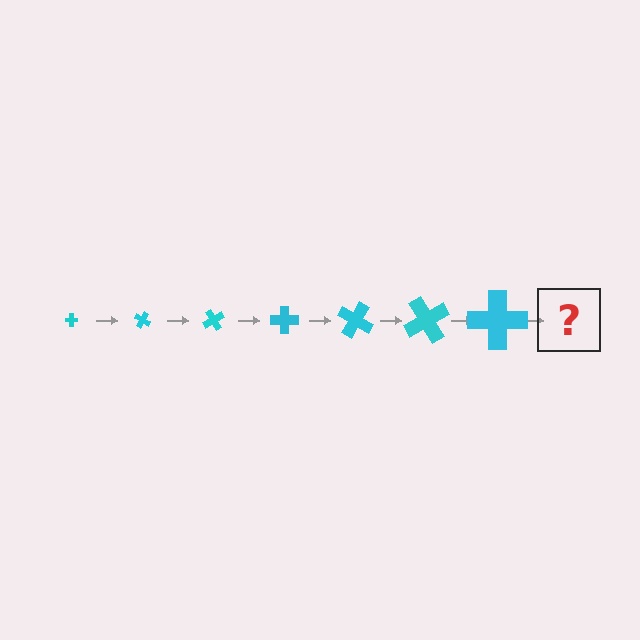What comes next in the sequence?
The next element should be a cross, larger than the previous one and rotated 210 degrees from the start.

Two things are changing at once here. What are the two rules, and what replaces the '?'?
The two rules are that the cross grows larger each step and it rotates 30 degrees each step. The '?' should be a cross, larger than the previous one and rotated 210 degrees from the start.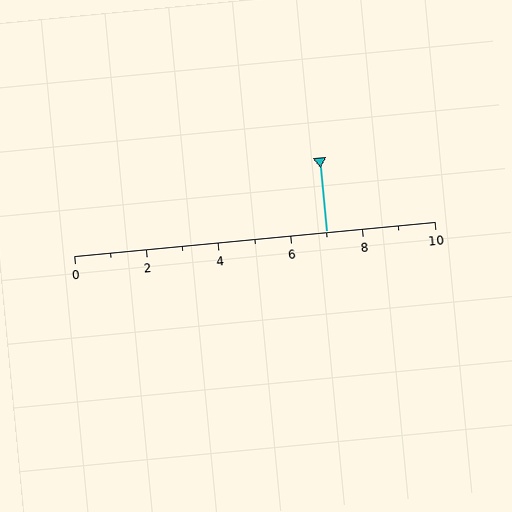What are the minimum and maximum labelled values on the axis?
The axis runs from 0 to 10.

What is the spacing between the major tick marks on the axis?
The major ticks are spaced 2 apart.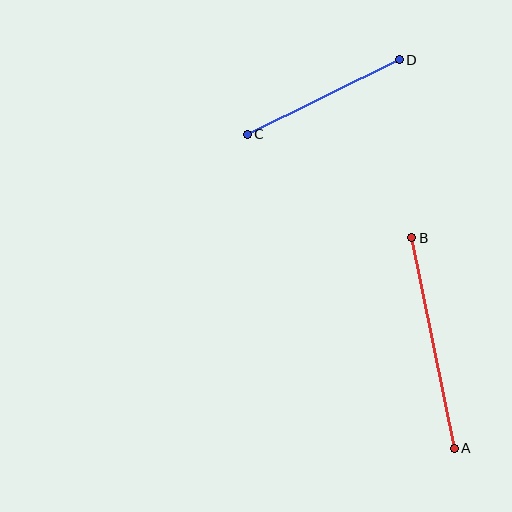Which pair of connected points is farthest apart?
Points A and B are farthest apart.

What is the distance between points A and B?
The distance is approximately 215 pixels.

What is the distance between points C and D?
The distance is approximately 169 pixels.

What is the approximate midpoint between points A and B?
The midpoint is at approximately (433, 343) pixels.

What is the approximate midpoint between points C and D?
The midpoint is at approximately (323, 97) pixels.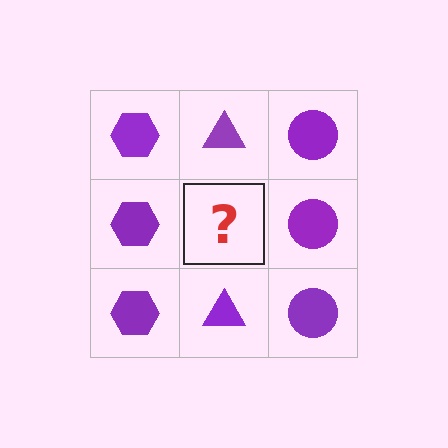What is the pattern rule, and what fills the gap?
The rule is that each column has a consistent shape. The gap should be filled with a purple triangle.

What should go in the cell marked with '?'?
The missing cell should contain a purple triangle.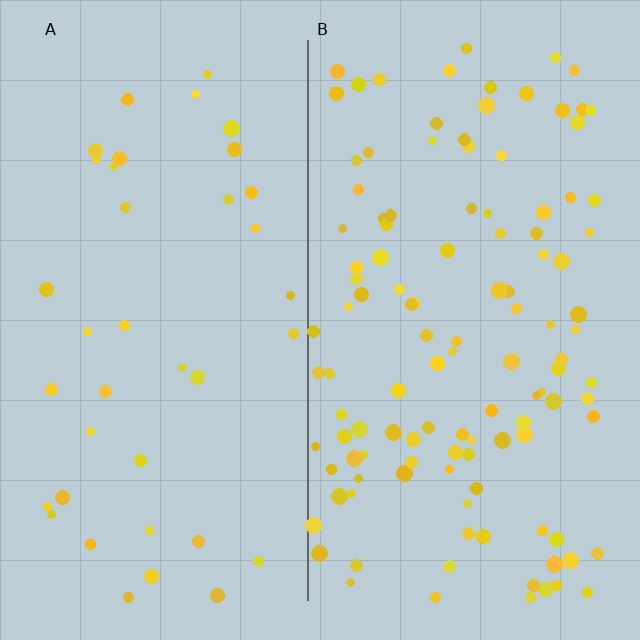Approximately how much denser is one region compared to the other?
Approximately 3.0× — region B over region A.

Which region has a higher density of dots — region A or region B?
B (the right).